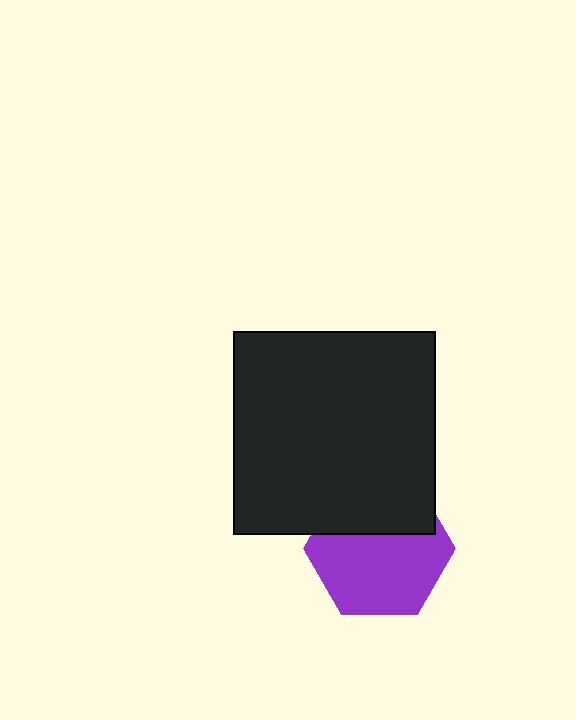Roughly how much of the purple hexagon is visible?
About half of it is visible (roughly 64%).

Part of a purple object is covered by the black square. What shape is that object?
It is a hexagon.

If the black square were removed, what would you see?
You would see the complete purple hexagon.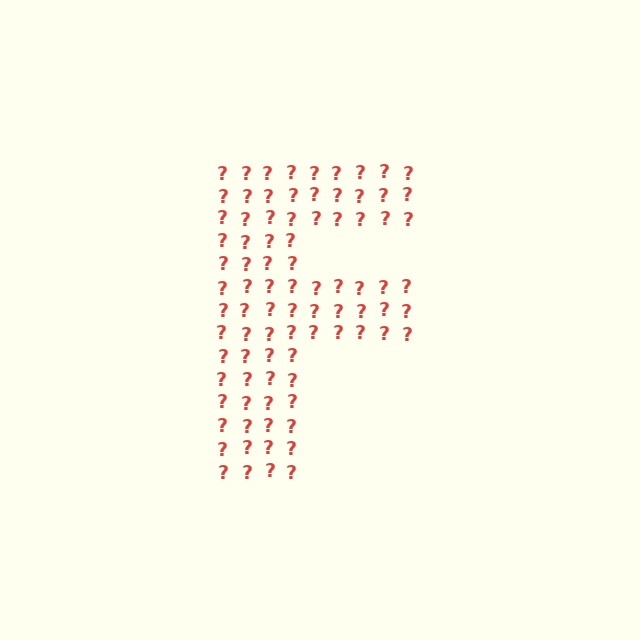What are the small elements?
The small elements are question marks.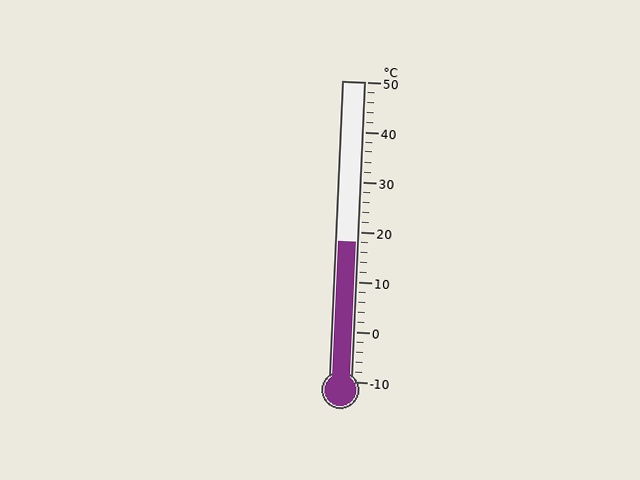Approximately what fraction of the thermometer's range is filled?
The thermometer is filled to approximately 45% of its range.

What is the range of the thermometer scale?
The thermometer scale ranges from -10°C to 50°C.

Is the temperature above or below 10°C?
The temperature is above 10°C.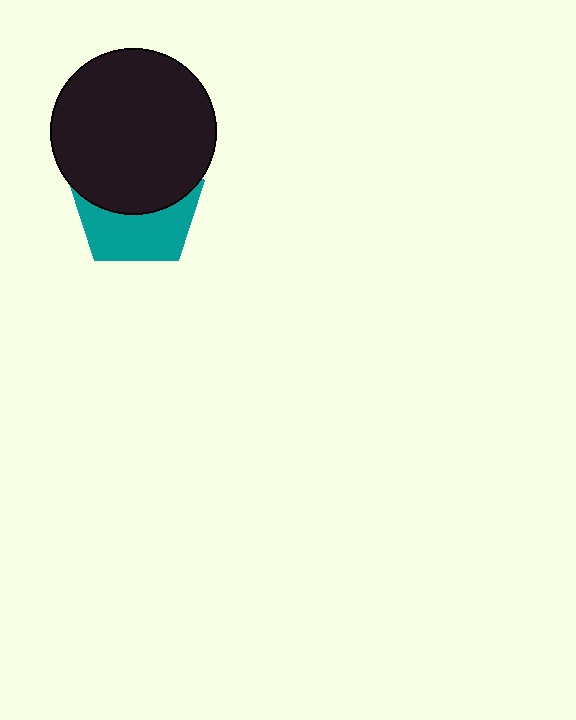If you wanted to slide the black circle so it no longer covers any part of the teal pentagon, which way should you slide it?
Slide it up — that is the most direct way to separate the two shapes.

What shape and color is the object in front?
The object in front is a black circle.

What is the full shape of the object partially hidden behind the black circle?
The partially hidden object is a teal pentagon.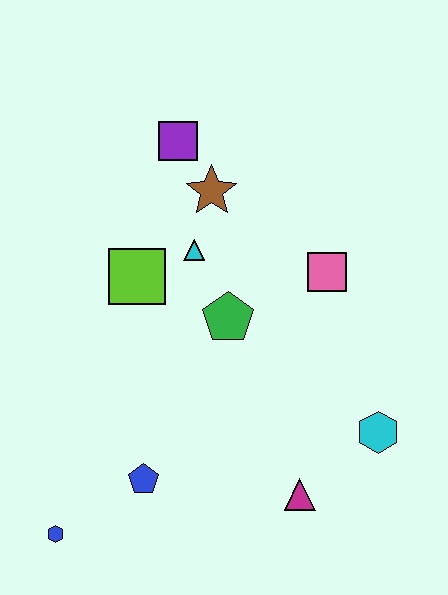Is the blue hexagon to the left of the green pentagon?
Yes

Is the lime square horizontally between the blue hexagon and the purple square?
Yes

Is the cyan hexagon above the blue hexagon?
Yes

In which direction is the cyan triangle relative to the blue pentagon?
The cyan triangle is above the blue pentagon.